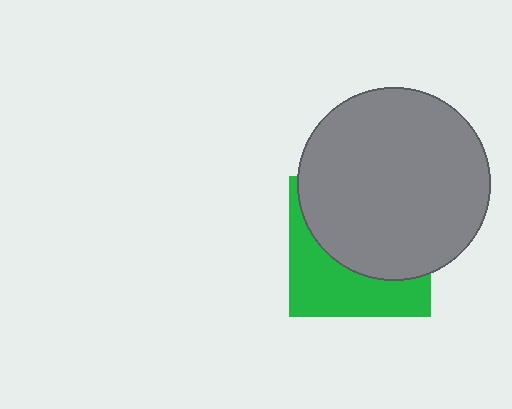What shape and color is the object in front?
The object in front is a gray circle.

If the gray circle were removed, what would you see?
You would see the complete green square.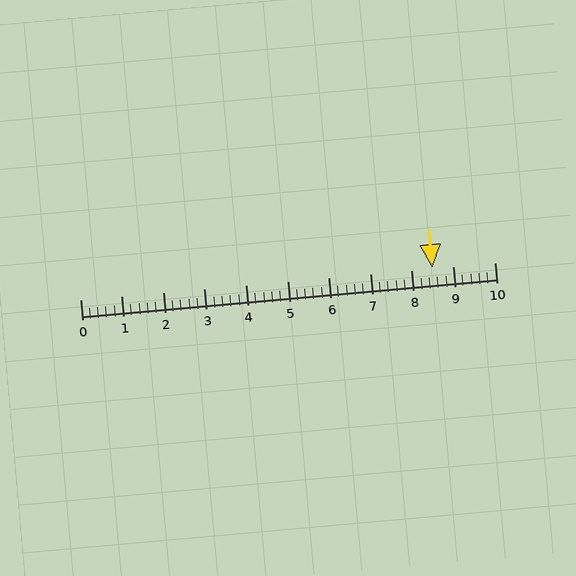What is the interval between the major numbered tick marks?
The major tick marks are spaced 1 units apart.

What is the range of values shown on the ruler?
The ruler shows values from 0 to 10.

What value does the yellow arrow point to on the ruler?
The yellow arrow points to approximately 8.5.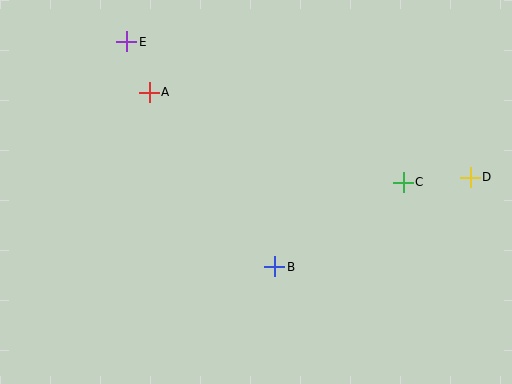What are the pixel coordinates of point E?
Point E is at (127, 42).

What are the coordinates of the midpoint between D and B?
The midpoint between D and B is at (372, 222).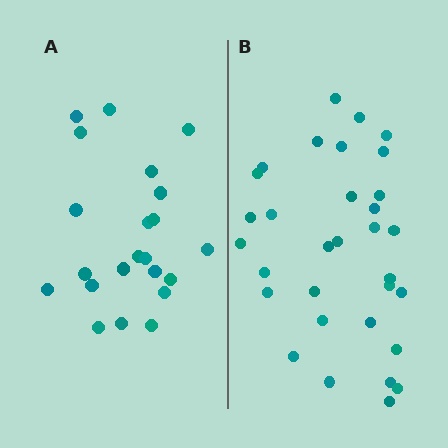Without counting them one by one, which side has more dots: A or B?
Region B (the right region) has more dots.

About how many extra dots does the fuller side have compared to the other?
Region B has roughly 10 or so more dots than region A.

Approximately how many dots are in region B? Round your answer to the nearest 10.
About 30 dots. (The exact count is 32, which rounds to 30.)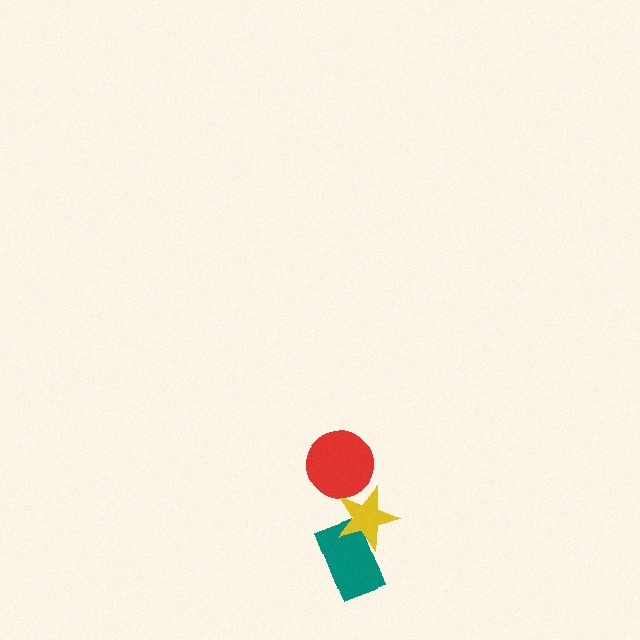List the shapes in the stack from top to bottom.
From top to bottom: the red circle, the yellow star, the teal rectangle.